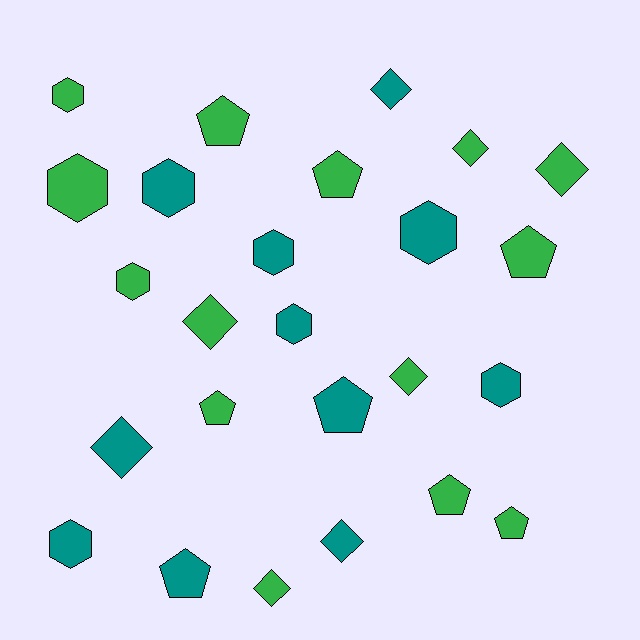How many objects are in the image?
There are 25 objects.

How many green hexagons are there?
There are 3 green hexagons.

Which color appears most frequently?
Green, with 14 objects.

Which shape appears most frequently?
Hexagon, with 9 objects.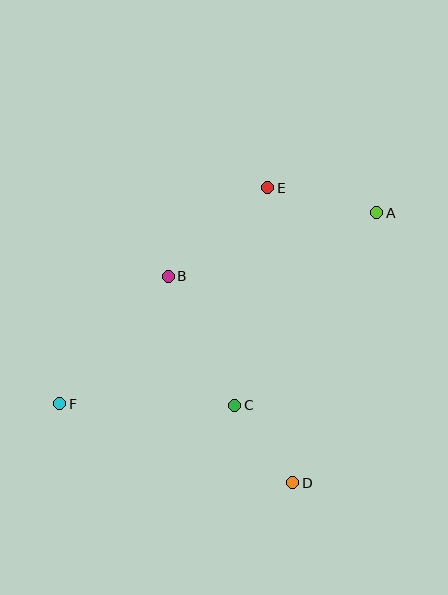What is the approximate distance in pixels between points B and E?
The distance between B and E is approximately 133 pixels.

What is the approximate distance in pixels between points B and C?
The distance between B and C is approximately 145 pixels.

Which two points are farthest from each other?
Points A and F are farthest from each other.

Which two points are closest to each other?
Points C and D are closest to each other.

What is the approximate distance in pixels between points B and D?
The distance between B and D is approximately 242 pixels.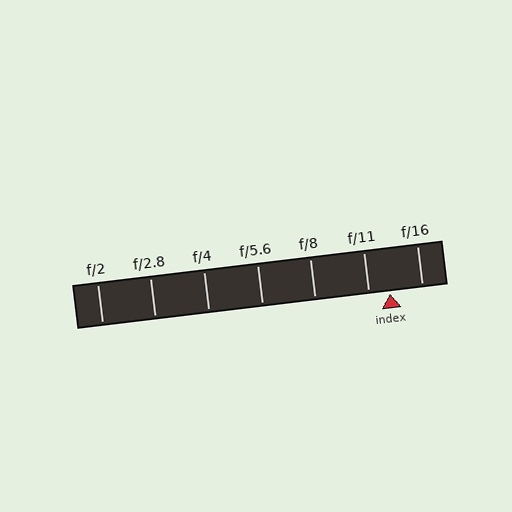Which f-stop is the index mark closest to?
The index mark is closest to f/11.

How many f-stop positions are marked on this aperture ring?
There are 7 f-stop positions marked.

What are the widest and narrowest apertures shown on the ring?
The widest aperture shown is f/2 and the narrowest is f/16.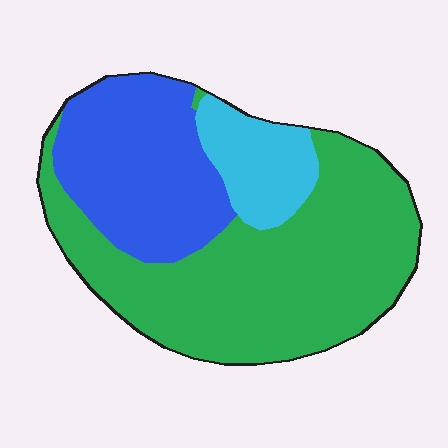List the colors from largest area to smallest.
From largest to smallest: green, blue, cyan.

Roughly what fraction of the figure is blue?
Blue takes up between a sixth and a third of the figure.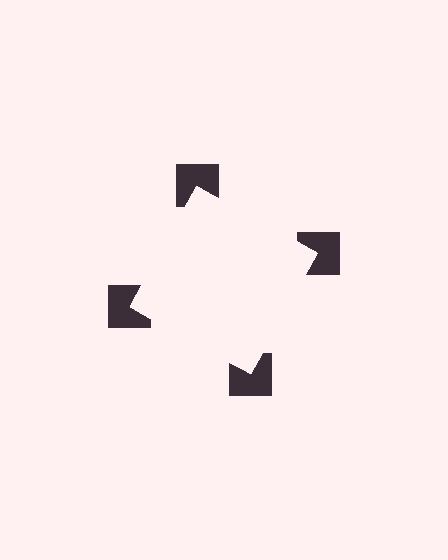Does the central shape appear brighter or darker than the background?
It typically appears slightly brighter than the background, even though no actual brightness change is drawn.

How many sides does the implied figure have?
4 sides.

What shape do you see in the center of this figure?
An illusory square — its edges are inferred from the aligned wedge cuts in the notched squares, not physically drawn.